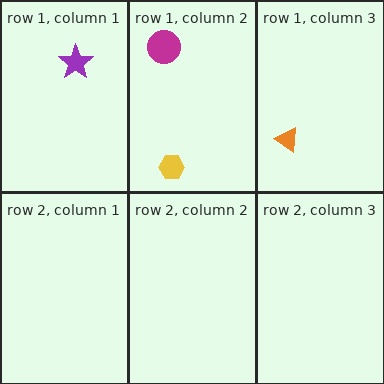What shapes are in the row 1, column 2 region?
The magenta circle, the yellow hexagon.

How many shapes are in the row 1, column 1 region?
1.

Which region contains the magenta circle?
The row 1, column 2 region.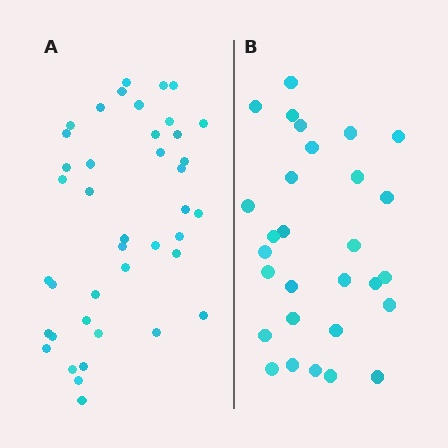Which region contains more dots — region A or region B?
Region A (the left region) has more dots.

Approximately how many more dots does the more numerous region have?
Region A has roughly 12 or so more dots than region B.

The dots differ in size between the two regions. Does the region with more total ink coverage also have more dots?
No. Region B has more total ink coverage because its dots are larger, but region A actually contains more individual dots. Total area can be misleading — the number of items is what matters here.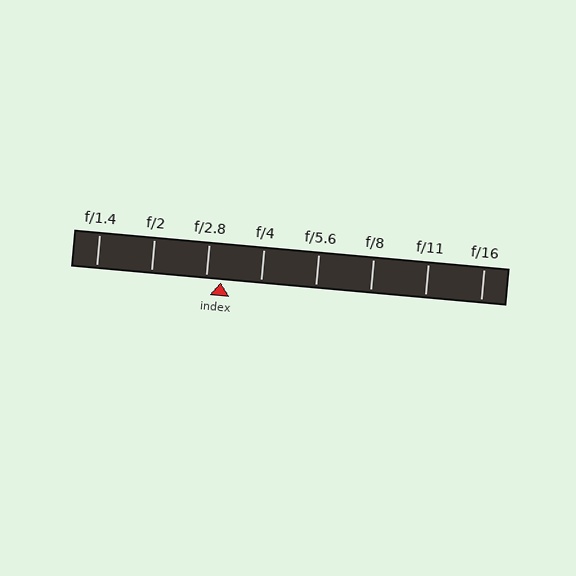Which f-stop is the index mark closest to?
The index mark is closest to f/2.8.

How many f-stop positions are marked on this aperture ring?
There are 8 f-stop positions marked.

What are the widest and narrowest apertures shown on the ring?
The widest aperture shown is f/1.4 and the narrowest is f/16.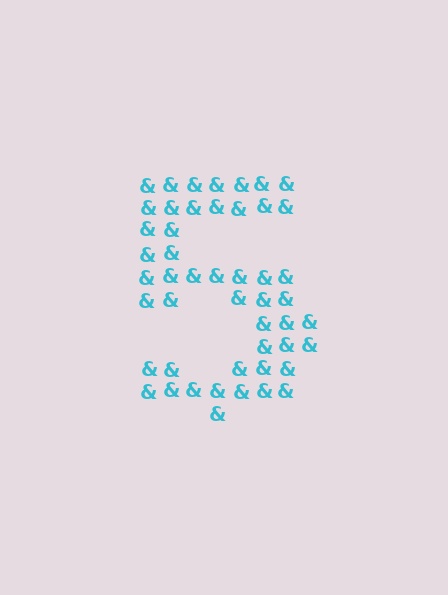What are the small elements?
The small elements are ampersands.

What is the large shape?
The large shape is the digit 5.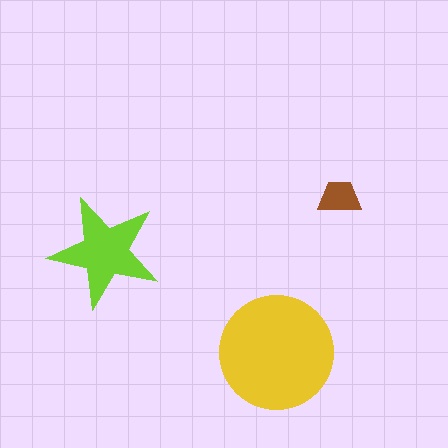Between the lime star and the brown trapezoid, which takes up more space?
The lime star.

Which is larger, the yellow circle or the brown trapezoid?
The yellow circle.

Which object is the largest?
The yellow circle.